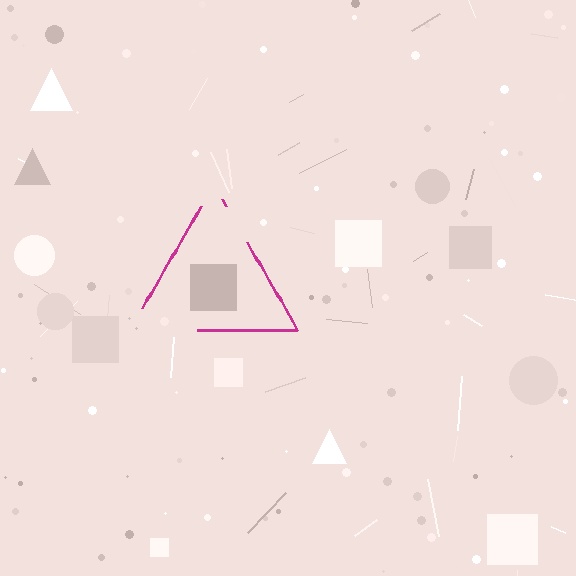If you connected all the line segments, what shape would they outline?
They would outline a triangle.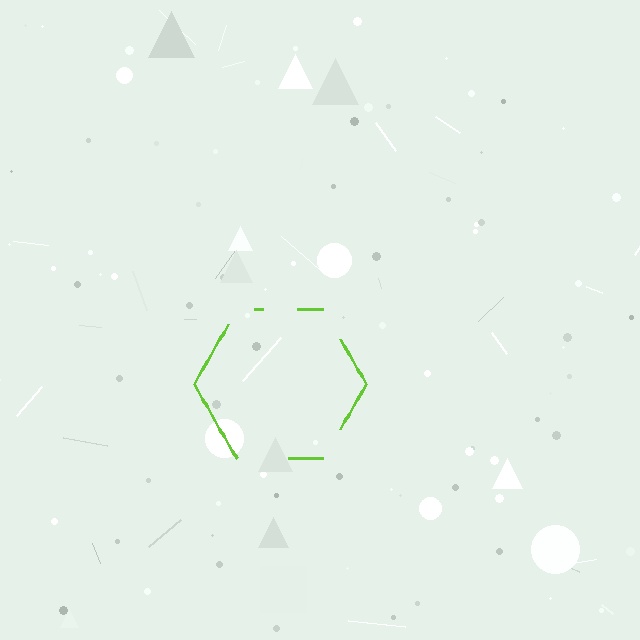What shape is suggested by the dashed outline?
The dashed outline suggests a hexagon.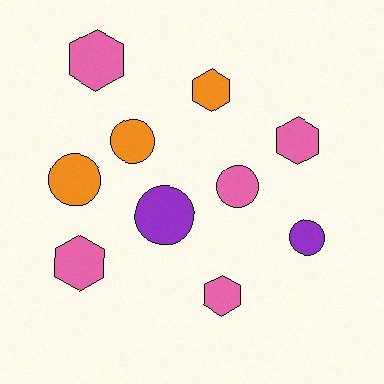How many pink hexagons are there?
There are 4 pink hexagons.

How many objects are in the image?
There are 10 objects.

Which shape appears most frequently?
Hexagon, with 5 objects.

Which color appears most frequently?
Pink, with 5 objects.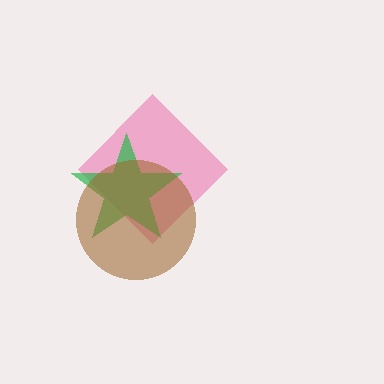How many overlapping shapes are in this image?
There are 3 overlapping shapes in the image.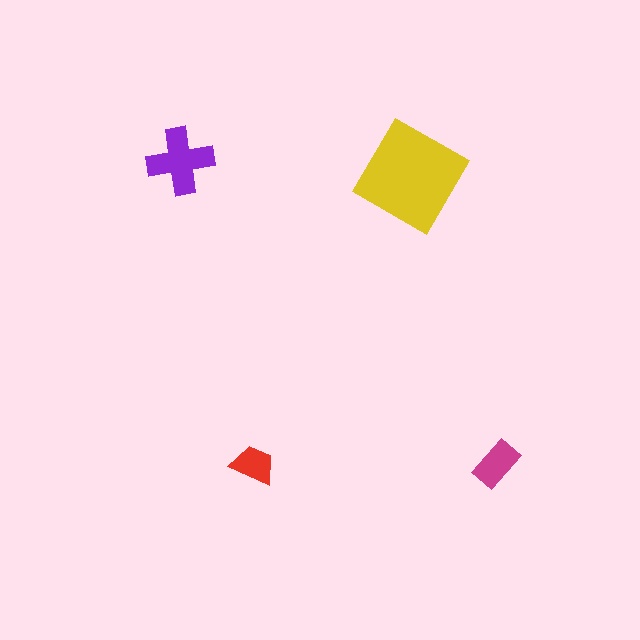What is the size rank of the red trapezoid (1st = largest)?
4th.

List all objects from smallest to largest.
The red trapezoid, the magenta rectangle, the purple cross, the yellow diamond.